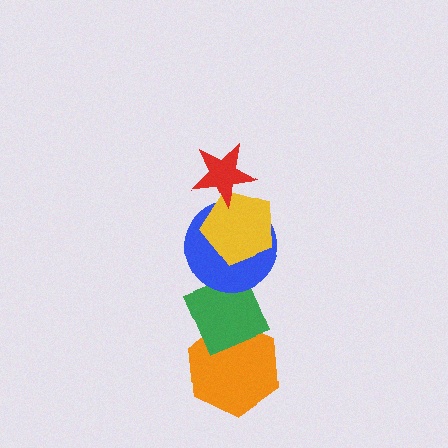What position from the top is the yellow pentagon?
The yellow pentagon is 2nd from the top.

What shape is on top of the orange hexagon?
The green diamond is on top of the orange hexagon.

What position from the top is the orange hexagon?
The orange hexagon is 5th from the top.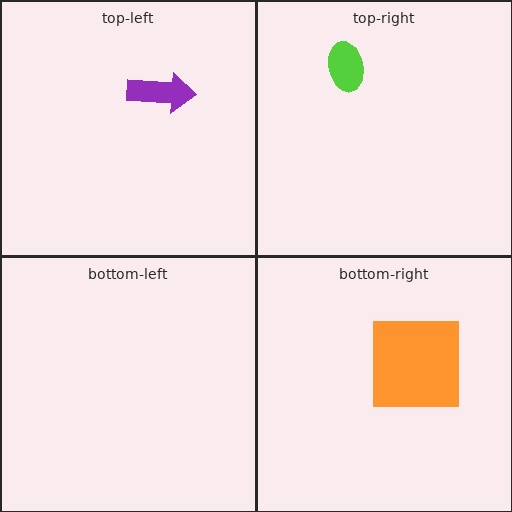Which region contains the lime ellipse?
The top-right region.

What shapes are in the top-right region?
The lime ellipse.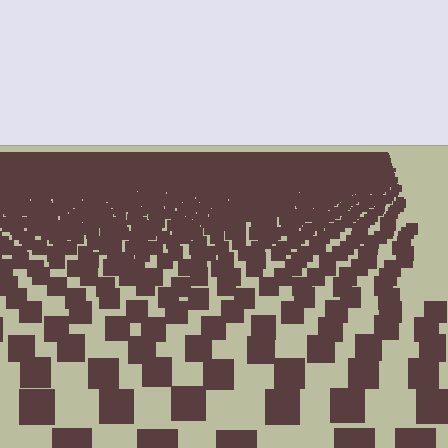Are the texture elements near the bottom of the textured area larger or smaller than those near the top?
Larger. Near the bottom, elements are closer to the viewer and appear at a bigger on-screen size.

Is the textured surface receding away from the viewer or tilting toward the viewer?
The surface is receding away from the viewer. Texture elements get smaller and denser toward the top.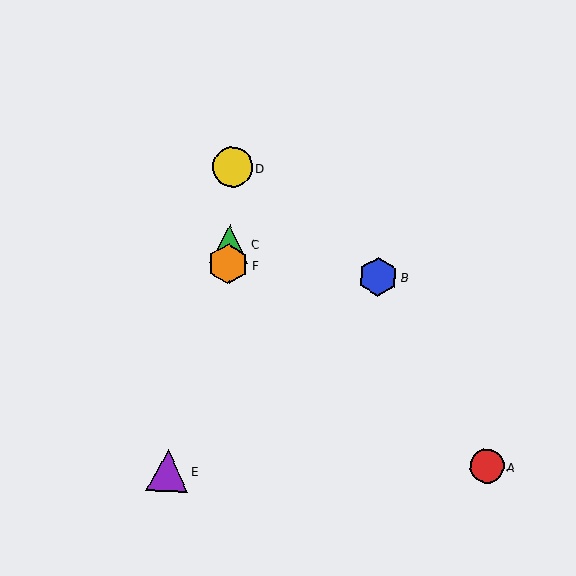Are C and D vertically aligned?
Yes, both are at x≈229.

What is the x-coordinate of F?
Object F is at x≈228.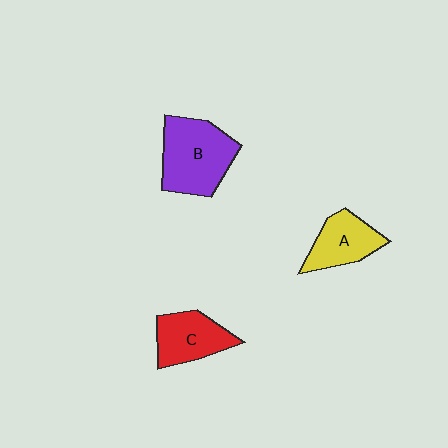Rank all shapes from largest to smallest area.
From largest to smallest: B (purple), C (red), A (yellow).